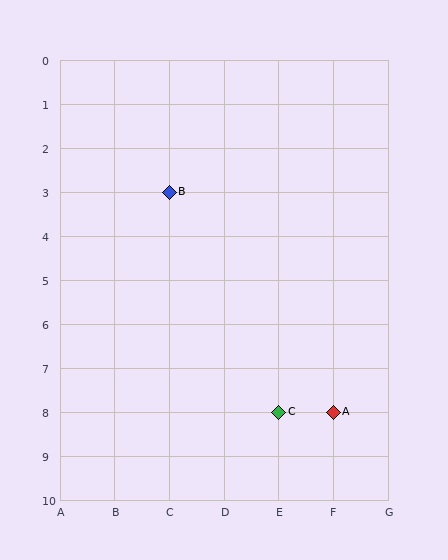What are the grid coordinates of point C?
Point C is at grid coordinates (E, 8).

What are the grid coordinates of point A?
Point A is at grid coordinates (F, 8).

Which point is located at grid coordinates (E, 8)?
Point C is at (E, 8).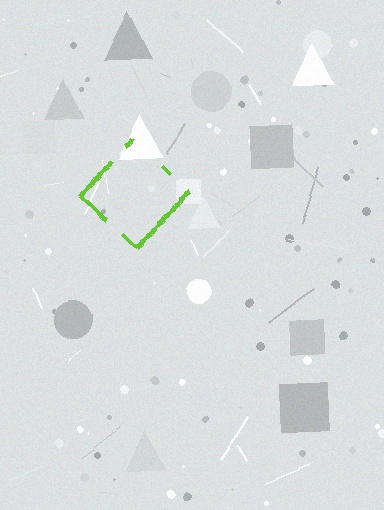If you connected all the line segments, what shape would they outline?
They would outline a diamond.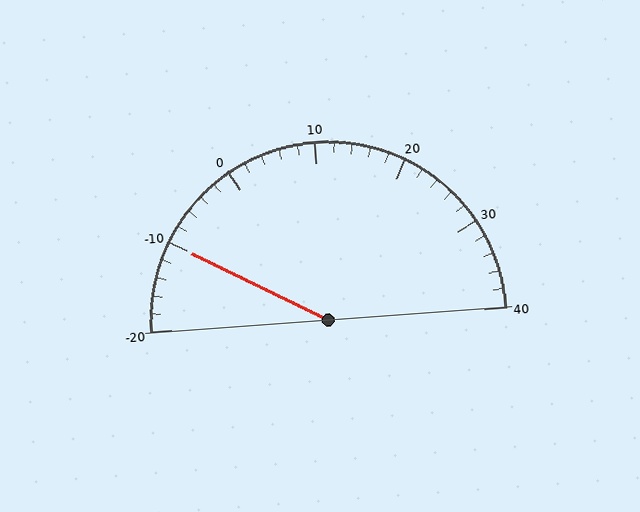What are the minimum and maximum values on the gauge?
The gauge ranges from -20 to 40.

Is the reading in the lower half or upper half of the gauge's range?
The reading is in the lower half of the range (-20 to 40).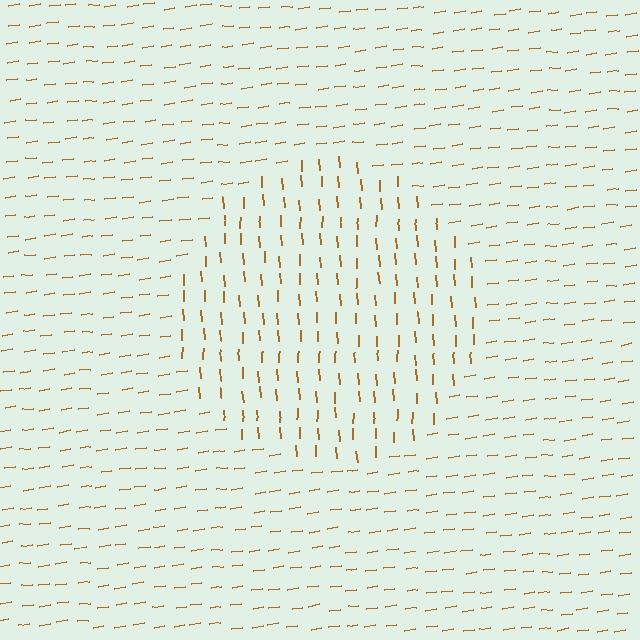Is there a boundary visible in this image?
Yes, there is a texture boundary formed by a change in line orientation.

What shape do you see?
I see a circle.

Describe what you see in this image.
The image is filled with small brown line segments. A circle region in the image has lines oriented differently from the surrounding lines, creating a visible texture boundary.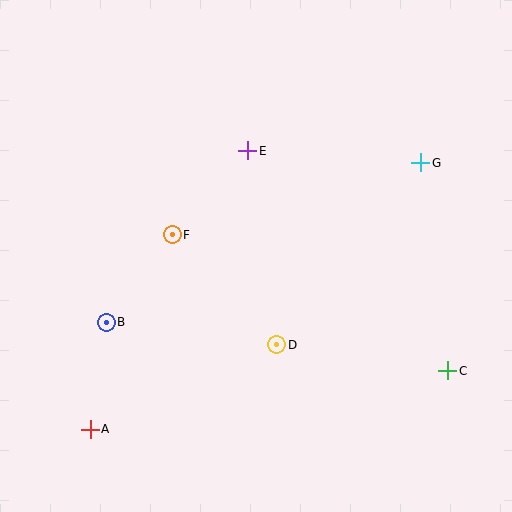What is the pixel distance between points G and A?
The distance between G and A is 424 pixels.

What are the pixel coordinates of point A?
Point A is at (90, 429).